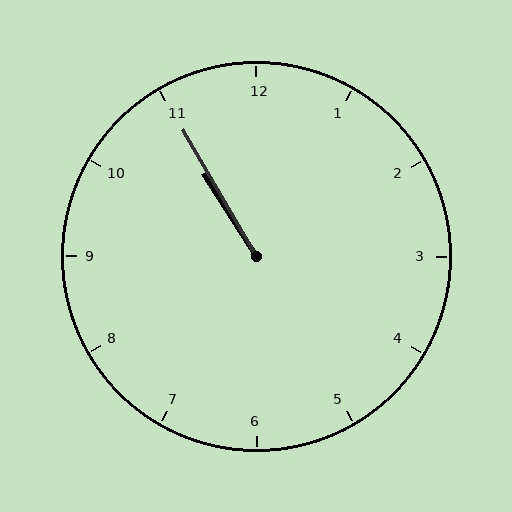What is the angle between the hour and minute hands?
Approximately 2 degrees.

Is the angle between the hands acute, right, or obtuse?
It is acute.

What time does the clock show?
10:55.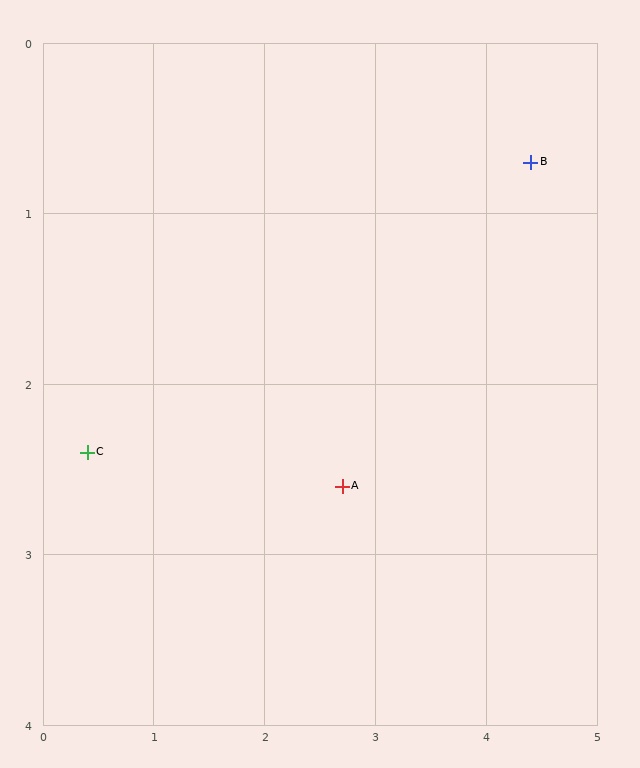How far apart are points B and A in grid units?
Points B and A are about 2.5 grid units apart.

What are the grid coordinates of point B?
Point B is at approximately (4.4, 0.7).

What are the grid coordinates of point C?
Point C is at approximately (0.4, 2.4).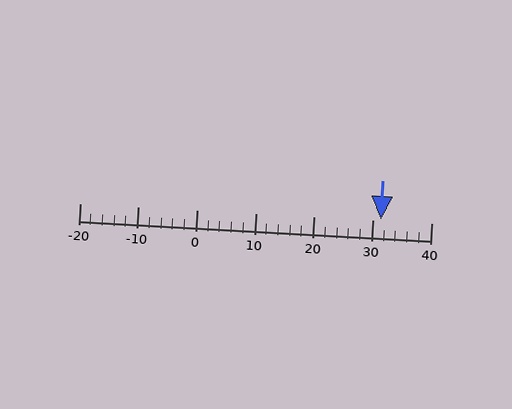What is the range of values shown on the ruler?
The ruler shows values from -20 to 40.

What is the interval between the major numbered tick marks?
The major tick marks are spaced 10 units apart.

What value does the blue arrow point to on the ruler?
The blue arrow points to approximately 31.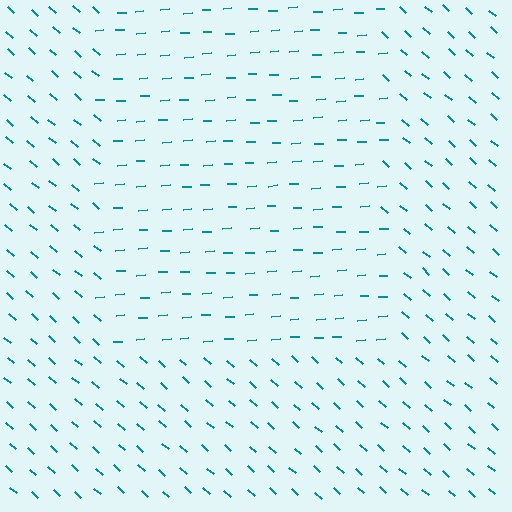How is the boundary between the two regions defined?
The boundary is defined purely by a change in line orientation (approximately 45 degrees difference). All lines are the same color and thickness.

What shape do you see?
I see a rectangle.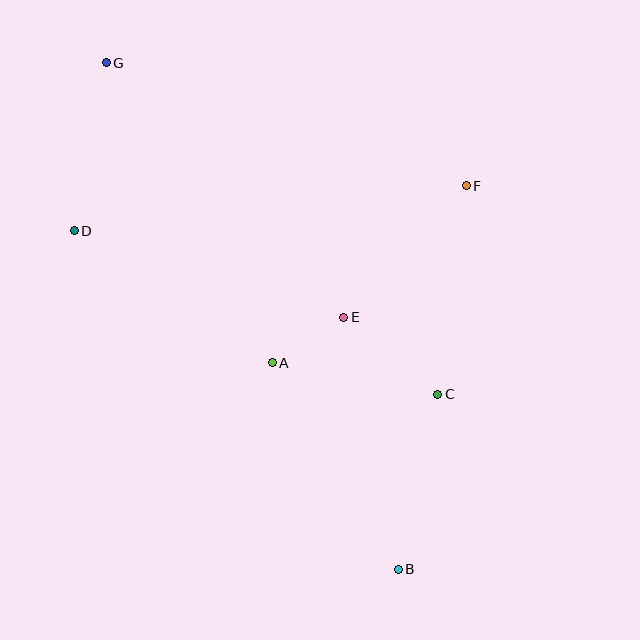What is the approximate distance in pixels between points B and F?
The distance between B and F is approximately 390 pixels.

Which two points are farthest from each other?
Points B and G are farthest from each other.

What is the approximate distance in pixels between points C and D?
The distance between C and D is approximately 399 pixels.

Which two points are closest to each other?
Points A and E are closest to each other.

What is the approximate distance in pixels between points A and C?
The distance between A and C is approximately 169 pixels.